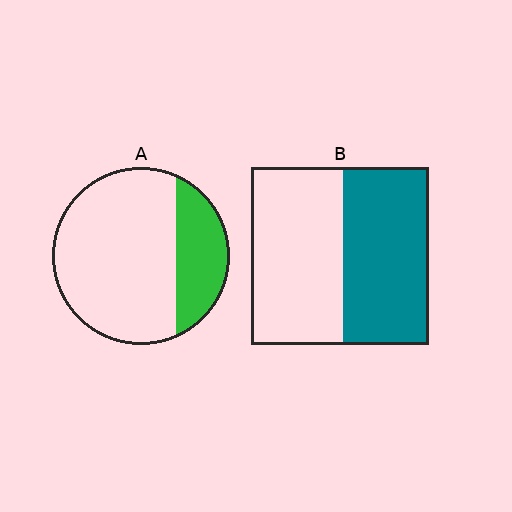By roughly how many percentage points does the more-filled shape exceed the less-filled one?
By roughly 25 percentage points (B over A).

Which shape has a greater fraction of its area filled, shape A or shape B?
Shape B.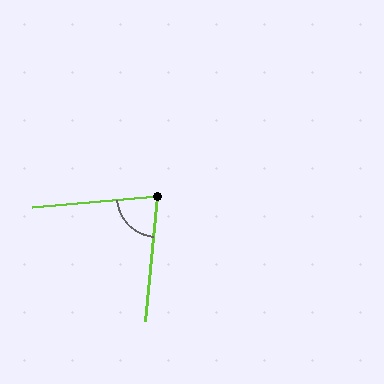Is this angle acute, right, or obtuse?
It is acute.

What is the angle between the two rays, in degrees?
Approximately 79 degrees.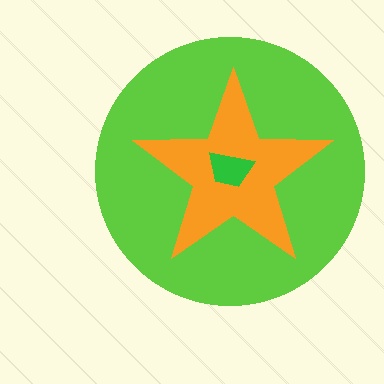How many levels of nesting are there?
3.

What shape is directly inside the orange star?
The green trapezoid.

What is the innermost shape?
The green trapezoid.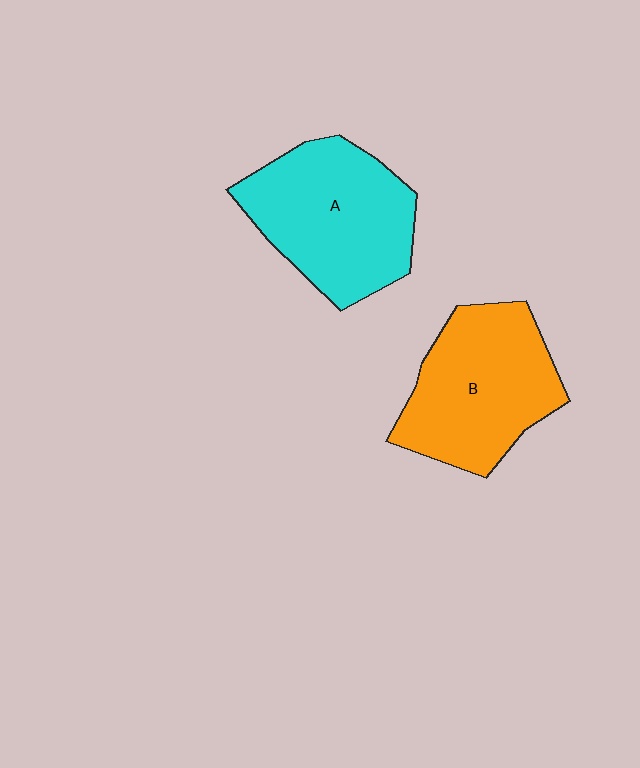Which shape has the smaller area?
Shape B (orange).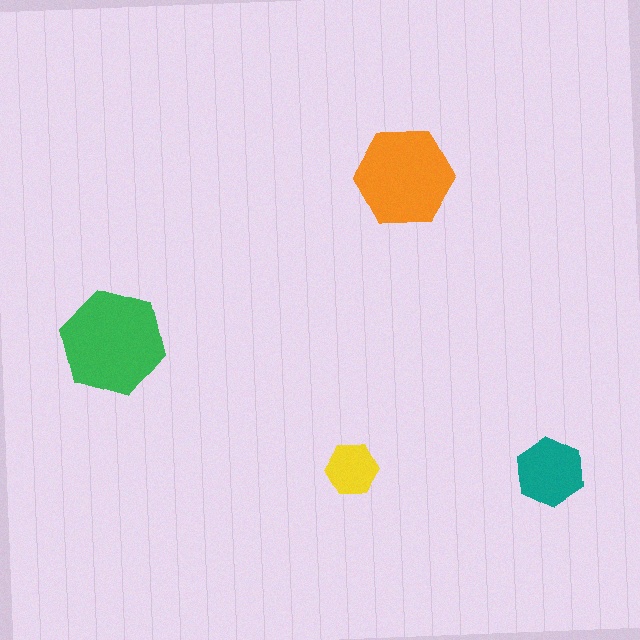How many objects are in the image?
There are 4 objects in the image.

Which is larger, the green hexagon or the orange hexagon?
The green one.